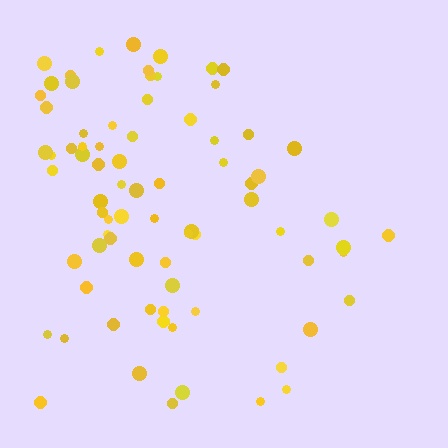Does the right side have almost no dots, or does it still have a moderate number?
Still a moderate number, just noticeably fewer than the left.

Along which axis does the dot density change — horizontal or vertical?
Horizontal.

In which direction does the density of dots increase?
From right to left, with the left side densest.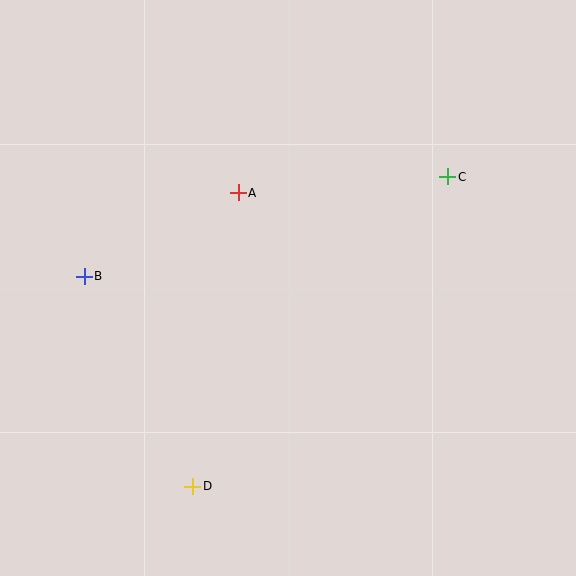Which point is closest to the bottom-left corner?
Point D is closest to the bottom-left corner.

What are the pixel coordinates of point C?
Point C is at (448, 177).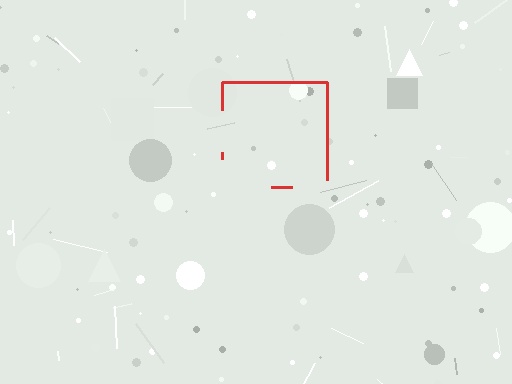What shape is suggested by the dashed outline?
The dashed outline suggests a square.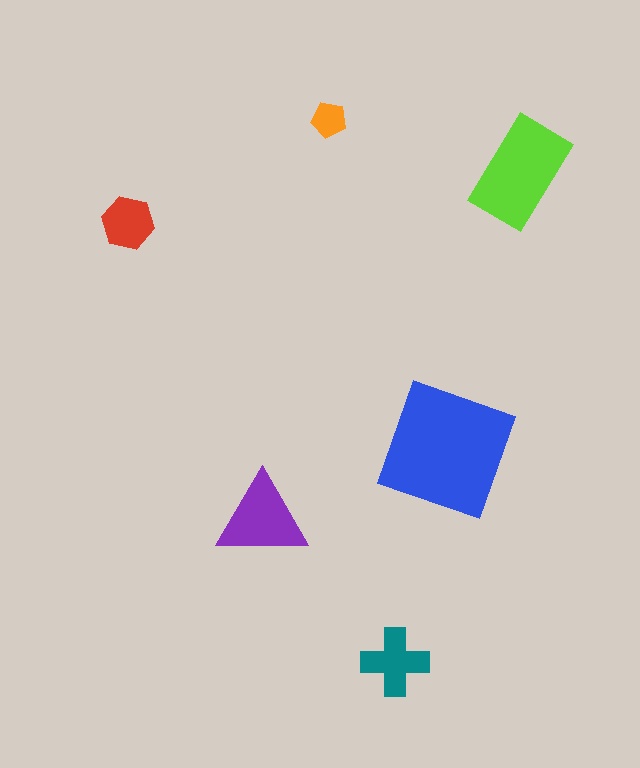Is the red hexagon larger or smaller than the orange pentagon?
Larger.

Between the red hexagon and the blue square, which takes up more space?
The blue square.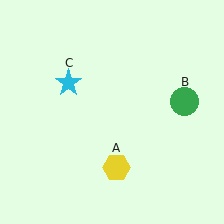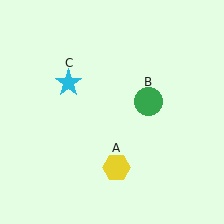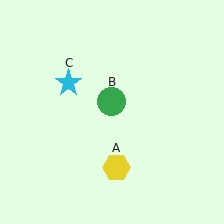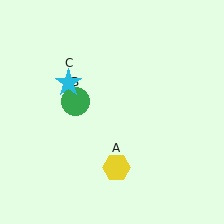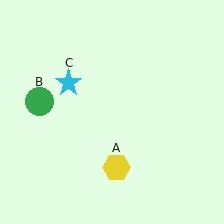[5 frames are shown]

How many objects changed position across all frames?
1 object changed position: green circle (object B).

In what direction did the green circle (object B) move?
The green circle (object B) moved left.